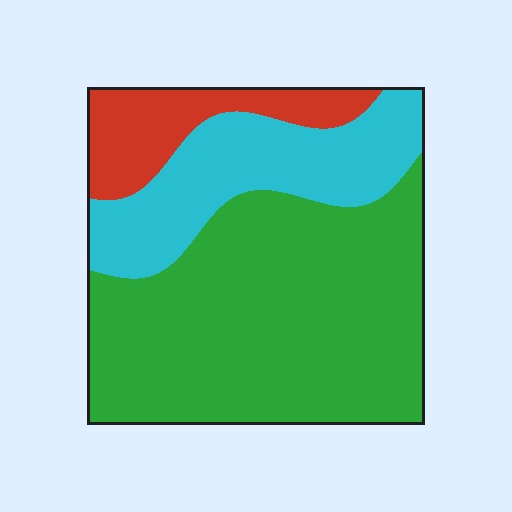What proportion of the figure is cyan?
Cyan takes up about one quarter (1/4) of the figure.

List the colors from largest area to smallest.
From largest to smallest: green, cyan, red.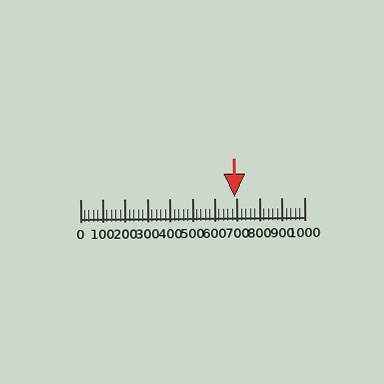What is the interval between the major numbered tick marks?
The major tick marks are spaced 100 units apart.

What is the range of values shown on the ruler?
The ruler shows values from 0 to 1000.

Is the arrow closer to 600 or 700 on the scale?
The arrow is closer to 700.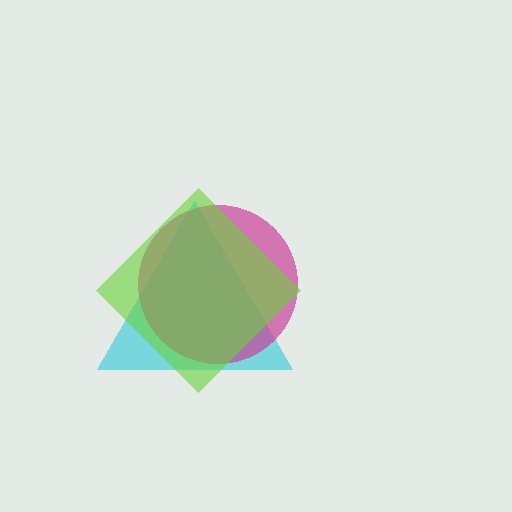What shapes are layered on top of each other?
The layered shapes are: a cyan triangle, a magenta circle, a lime diamond.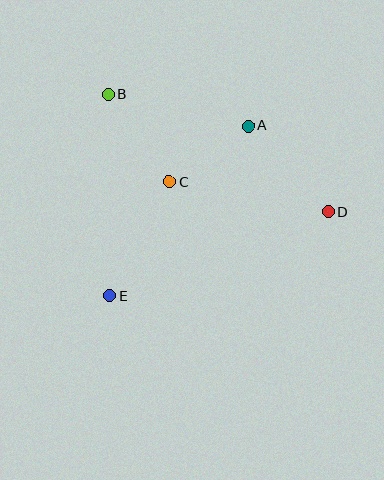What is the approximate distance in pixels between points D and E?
The distance between D and E is approximately 233 pixels.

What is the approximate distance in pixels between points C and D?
The distance between C and D is approximately 161 pixels.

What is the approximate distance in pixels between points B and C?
The distance between B and C is approximately 107 pixels.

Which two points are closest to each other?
Points A and C are closest to each other.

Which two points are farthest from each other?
Points B and D are farthest from each other.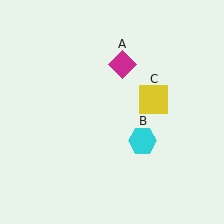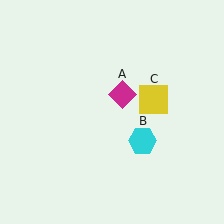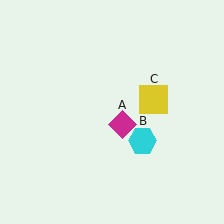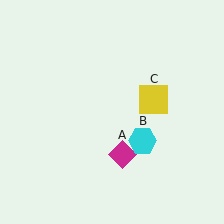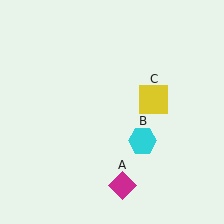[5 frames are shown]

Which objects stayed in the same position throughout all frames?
Cyan hexagon (object B) and yellow square (object C) remained stationary.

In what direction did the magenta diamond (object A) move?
The magenta diamond (object A) moved down.